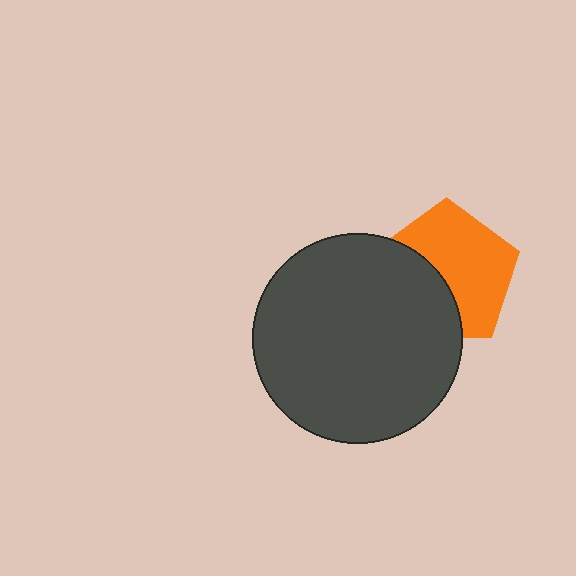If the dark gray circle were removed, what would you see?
You would see the complete orange pentagon.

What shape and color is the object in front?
The object in front is a dark gray circle.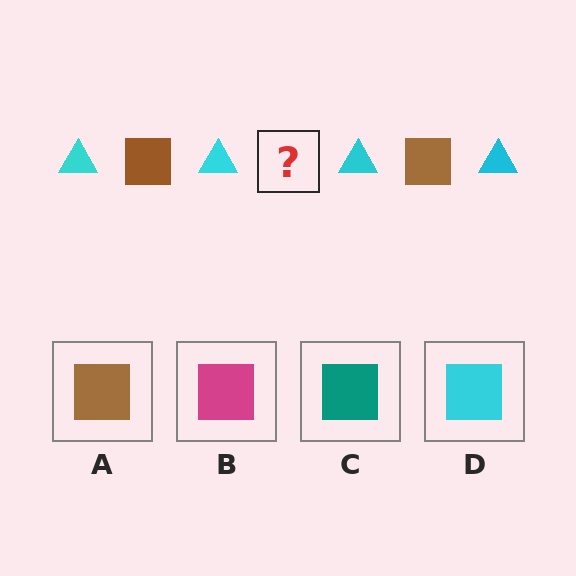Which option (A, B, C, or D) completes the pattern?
A.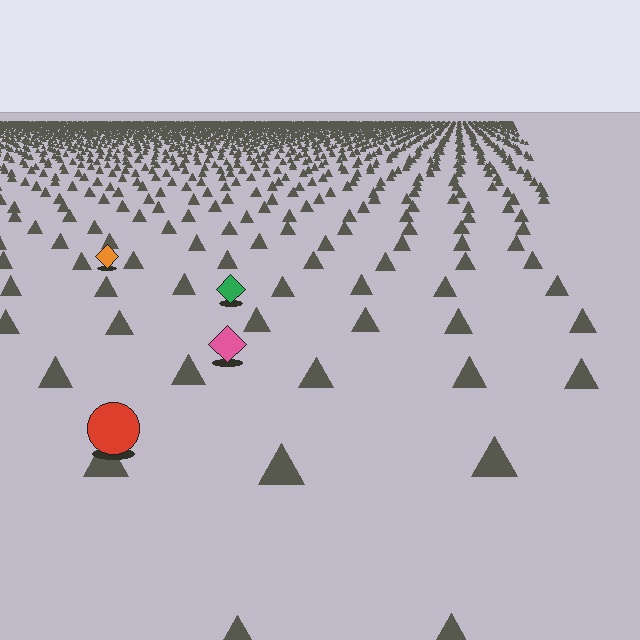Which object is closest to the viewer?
The red circle is closest. The texture marks near it are larger and more spread out.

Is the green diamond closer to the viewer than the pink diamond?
No. The pink diamond is closer — you can tell from the texture gradient: the ground texture is coarser near it.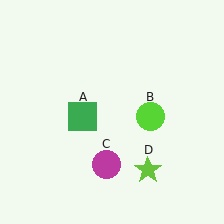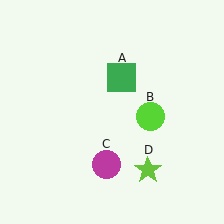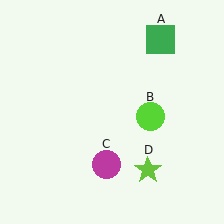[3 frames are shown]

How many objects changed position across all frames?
1 object changed position: green square (object A).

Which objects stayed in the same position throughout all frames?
Lime circle (object B) and magenta circle (object C) and lime star (object D) remained stationary.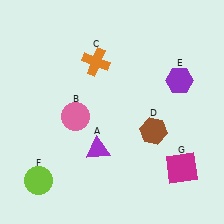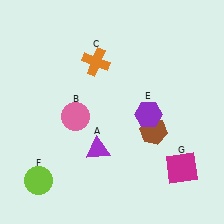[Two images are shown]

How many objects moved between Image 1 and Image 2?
1 object moved between the two images.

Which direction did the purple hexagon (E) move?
The purple hexagon (E) moved down.